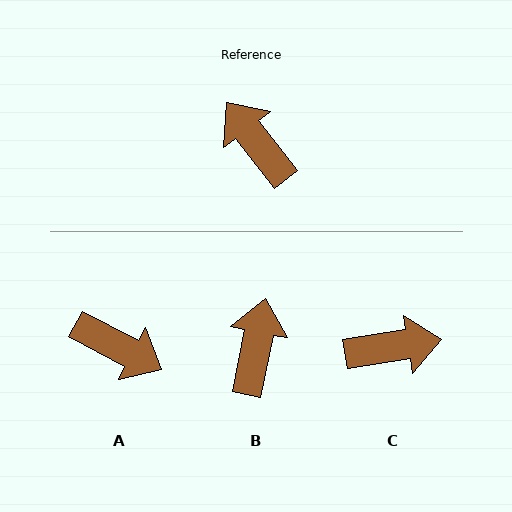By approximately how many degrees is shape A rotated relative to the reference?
Approximately 156 degrees clockwise.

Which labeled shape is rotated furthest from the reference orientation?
A, about 156 degrees away.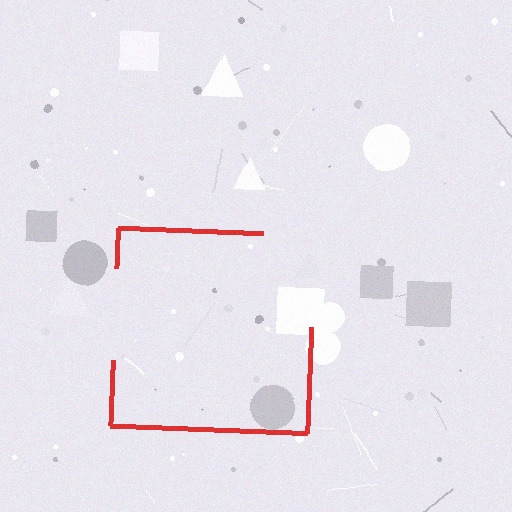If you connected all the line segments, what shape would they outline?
They would outline a square.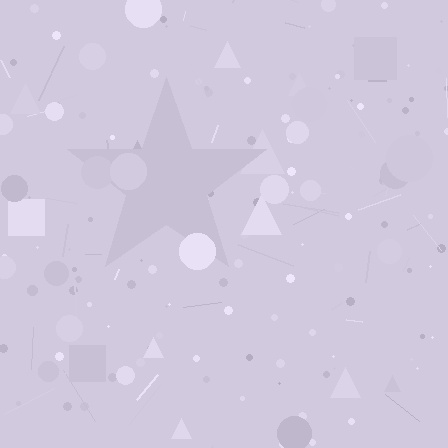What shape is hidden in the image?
A star is hidden in the image.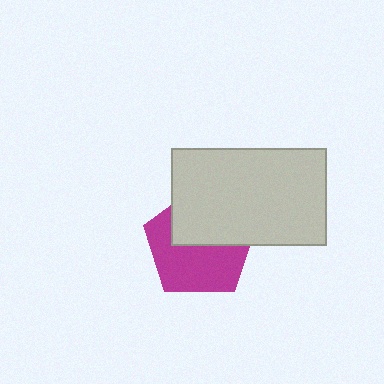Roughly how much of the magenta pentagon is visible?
About half of it is visible (roughly 56%).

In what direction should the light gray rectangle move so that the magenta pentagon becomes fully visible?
The light gray rectangle should move up. That is the shortest direction to clear the overlap and leave the magenta pentagon fully visible.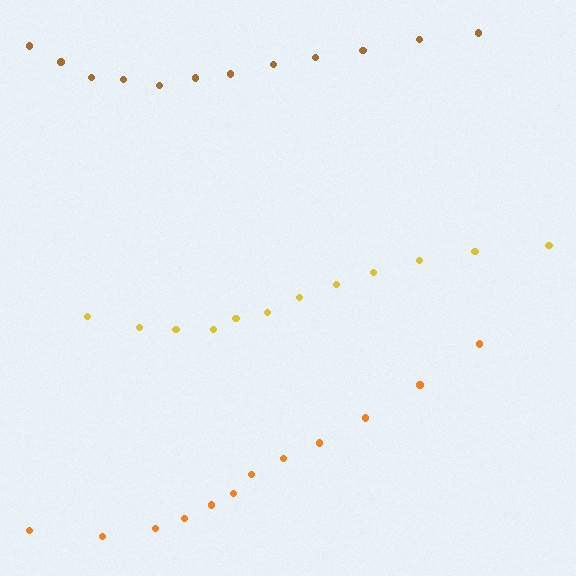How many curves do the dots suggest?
There are 3 distinct paths.